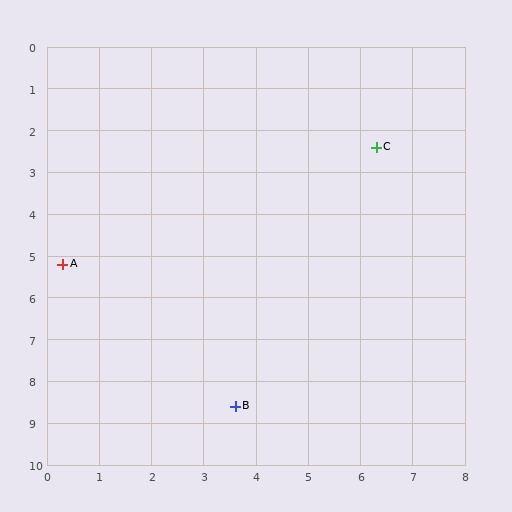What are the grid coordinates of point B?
Point B is at approximately (3.6, 8.6).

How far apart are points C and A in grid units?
Points C and A are about 6.6 grid units apart.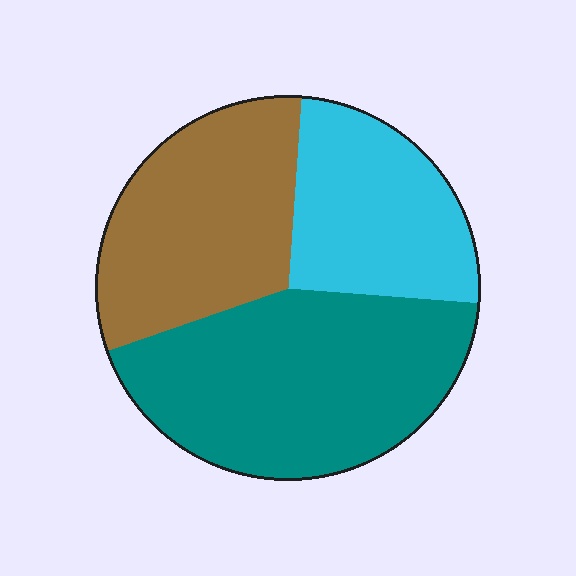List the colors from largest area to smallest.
From largest to smallest: teal, brown, cyan.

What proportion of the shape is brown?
Brown takes up about one third (1/3) of the shape.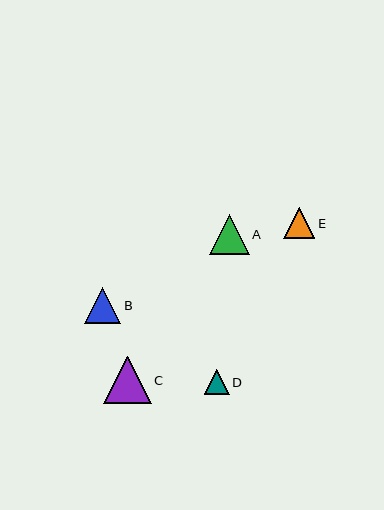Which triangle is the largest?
Triangle C is the largest with a size of approximately 48 pixels.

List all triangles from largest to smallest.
From largest to smallest: C, A, B, E, D.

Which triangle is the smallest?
Triangle D is the smallest with a size of approximately 25 pixels.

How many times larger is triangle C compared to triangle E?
Triangle C is approximately 1.5 times the size of triangle E.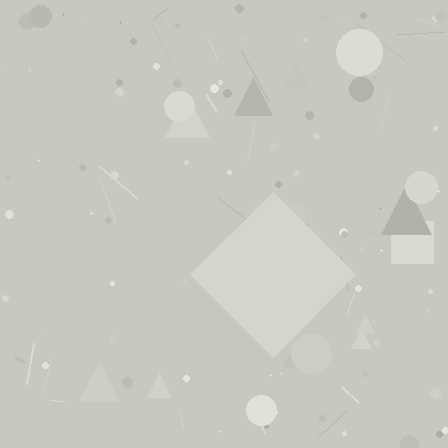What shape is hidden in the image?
A diamond is hidden in the image.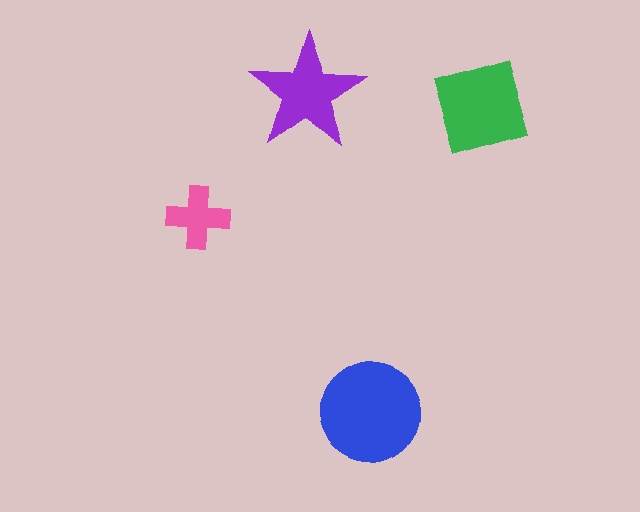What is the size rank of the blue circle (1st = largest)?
1st.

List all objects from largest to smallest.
The blue circle, the green diamond, the purple star, the pink cross.